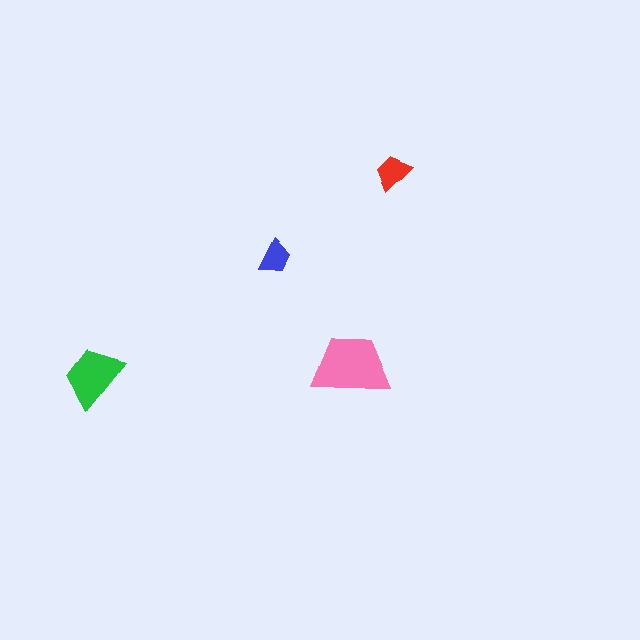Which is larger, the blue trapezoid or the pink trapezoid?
The pink one.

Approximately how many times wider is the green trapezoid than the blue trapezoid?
About 2 times wider.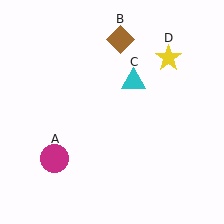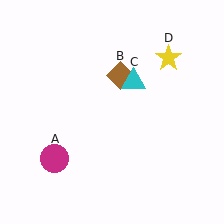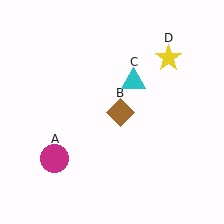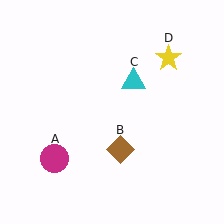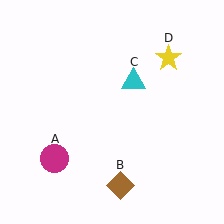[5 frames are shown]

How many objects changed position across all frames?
1 object changed position: brown diamond (object B).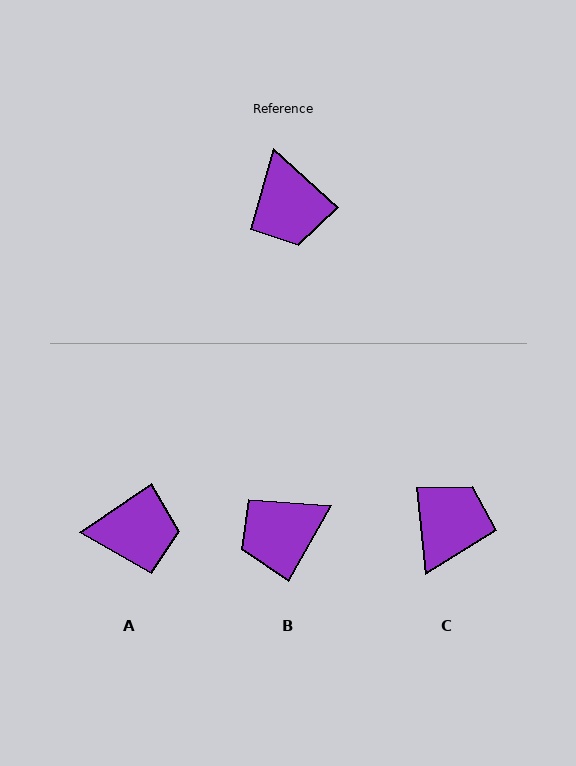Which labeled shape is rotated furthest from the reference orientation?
C, about 138 degrees away.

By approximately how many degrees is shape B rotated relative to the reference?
Approximately 78 degrees clockwise.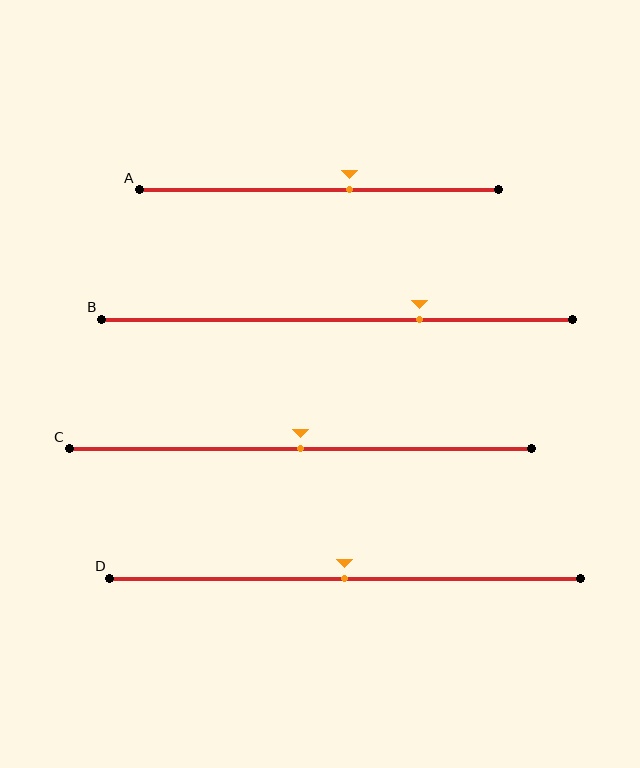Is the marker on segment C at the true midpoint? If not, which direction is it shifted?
Yes, the marker on segment C is at the true midpoint.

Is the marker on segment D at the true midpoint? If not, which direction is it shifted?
Yes, the marker on segment D is at the true midpoint.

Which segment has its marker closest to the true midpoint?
Segment C has its marker closest to the true midpoint.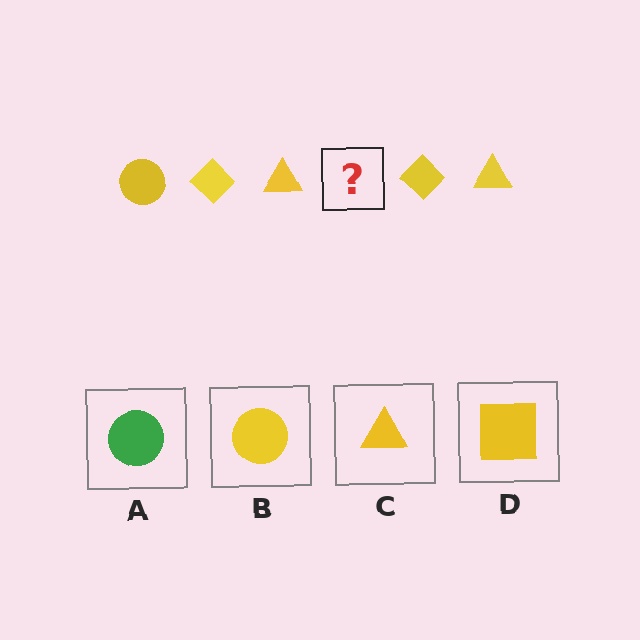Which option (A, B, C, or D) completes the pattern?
B.